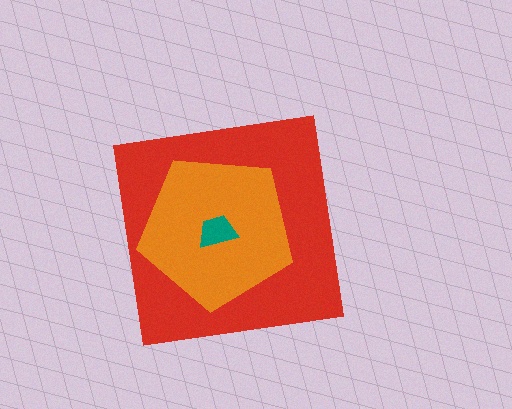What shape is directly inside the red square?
The orange pentagon.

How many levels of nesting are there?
3.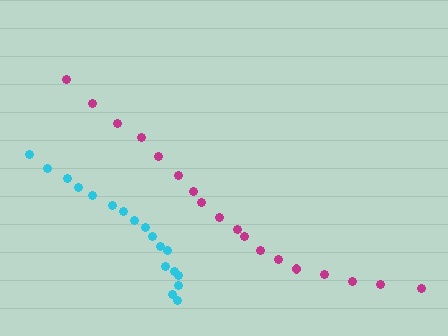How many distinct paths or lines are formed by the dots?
There are 2 distinct paths.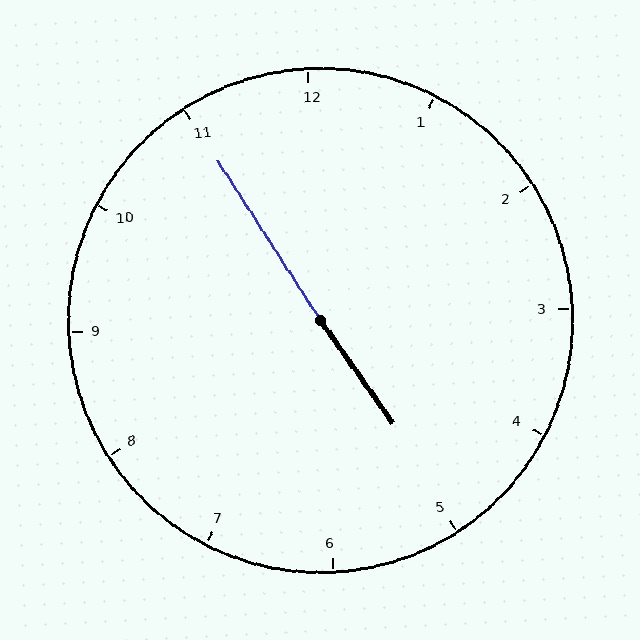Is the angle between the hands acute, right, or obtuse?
It is obtuse.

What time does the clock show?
4:55.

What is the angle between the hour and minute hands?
Approximately 178 degrees.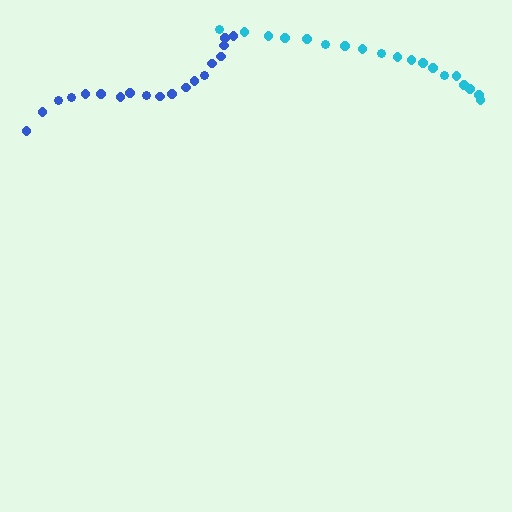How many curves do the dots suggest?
There are 2 distinct paths.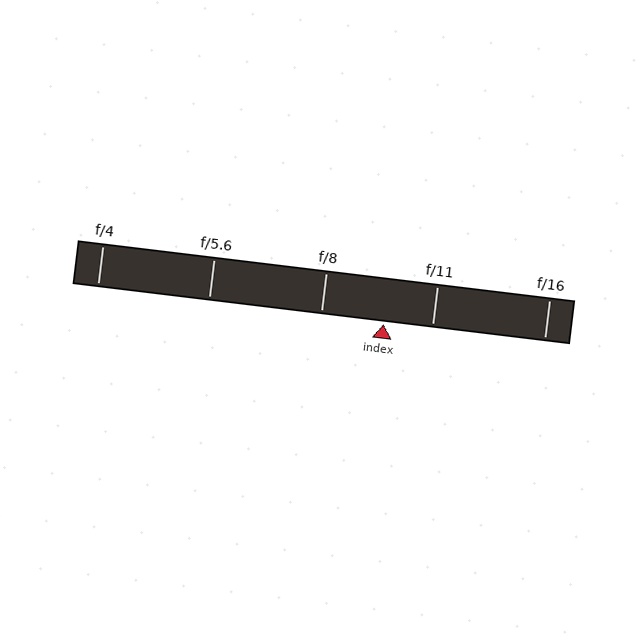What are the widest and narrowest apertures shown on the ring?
The widest aperture shown is f/4 and the narrowest is f/16.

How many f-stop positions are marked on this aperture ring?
There are 5 f-stop positions marked.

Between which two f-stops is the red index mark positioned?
The index mark is between f/8 and f/11.